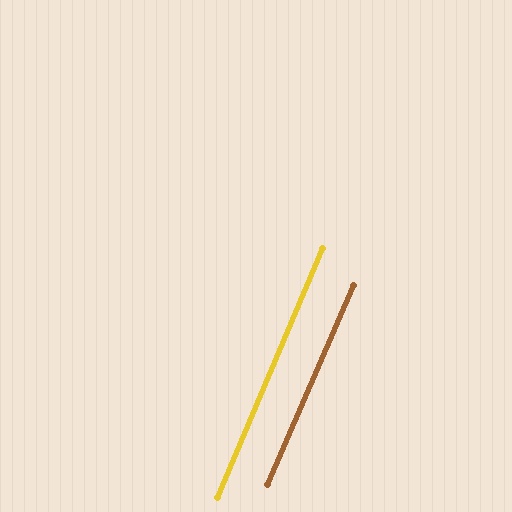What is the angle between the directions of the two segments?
Approximately 0 degrees.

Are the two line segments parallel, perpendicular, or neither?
Parallel — their directions differ by only 0.4°.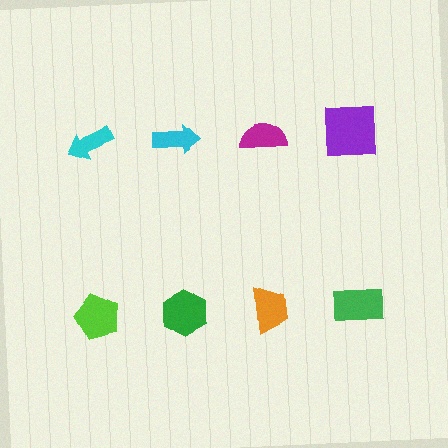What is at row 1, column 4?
A purple square.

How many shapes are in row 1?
4 shapes.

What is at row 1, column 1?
A cyan arrow.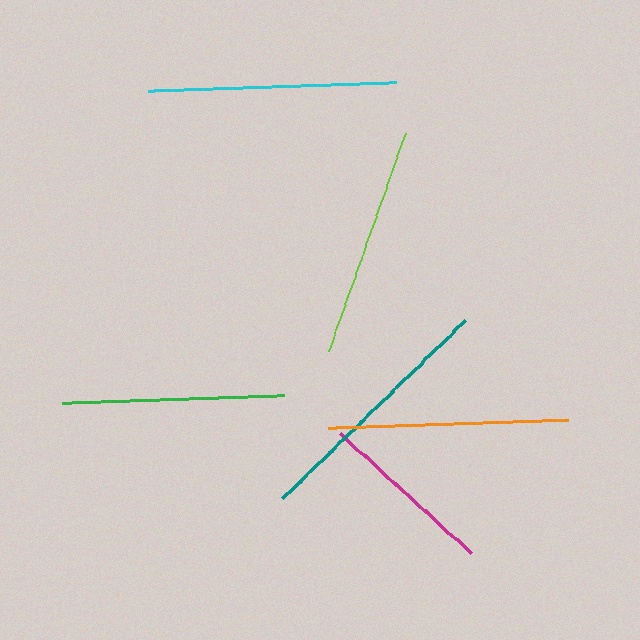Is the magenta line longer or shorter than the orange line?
The orange line is longer than the magenta line.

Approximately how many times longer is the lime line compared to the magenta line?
The lime line is approximately 1.3 times the length of the magenta line.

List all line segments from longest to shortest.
From longest to shortest: teal, cyan, orange, lime, green, magenta.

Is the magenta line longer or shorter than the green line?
The green line is longer than the magenta line.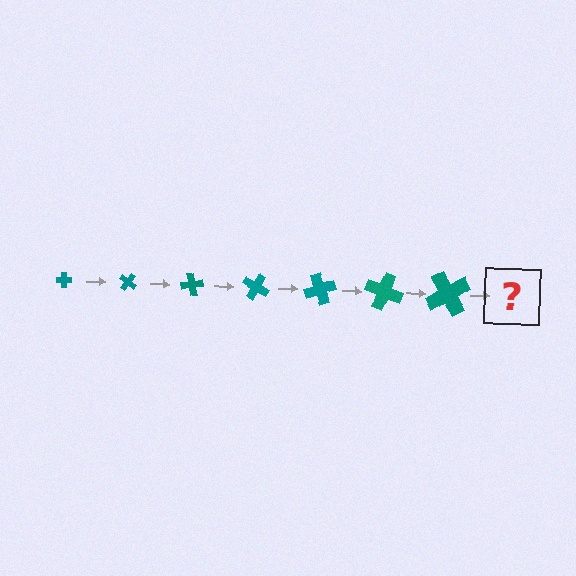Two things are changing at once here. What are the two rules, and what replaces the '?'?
The two rules are that the cross grows larger each step and it rotates 40 degrees each step. The '?' should be a cross, larger than the previous one and rotated 280 degrees from the start.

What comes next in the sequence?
The next element should be a cross, larger than the previous one and rotated 280 degrees from the start.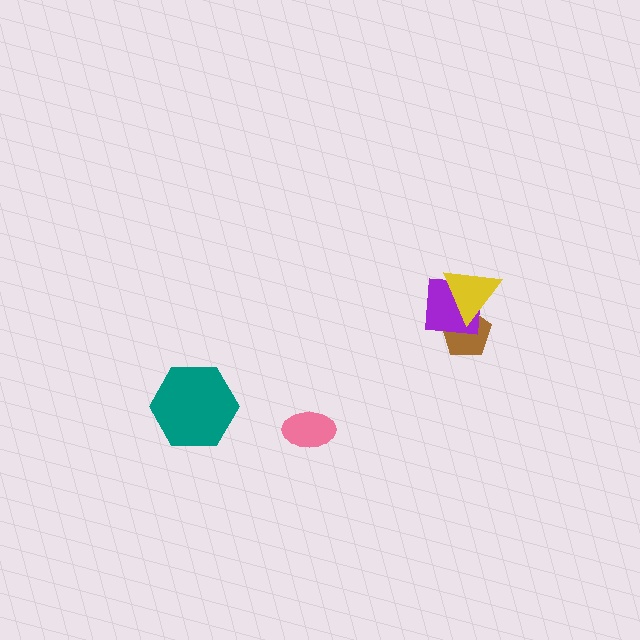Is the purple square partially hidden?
Yes, it is partially covered by another shape.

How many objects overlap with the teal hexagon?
0 objects overlap with the teal hexagon.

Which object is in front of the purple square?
The yellow triangle is in front of the purple square.